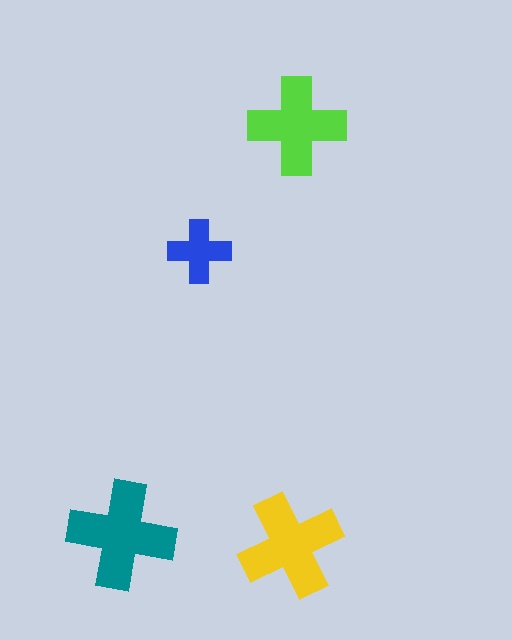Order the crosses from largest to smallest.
the teal one, the yellow one, the lime one, the blue one.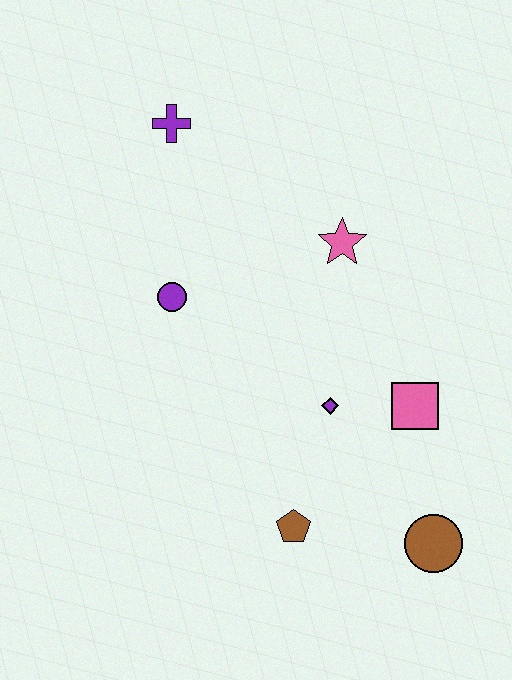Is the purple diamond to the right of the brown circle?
No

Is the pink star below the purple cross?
Yes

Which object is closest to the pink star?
The purple diamond is closest to the pink star.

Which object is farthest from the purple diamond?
The purple cross is farthest from the purple diamond.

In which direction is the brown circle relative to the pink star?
The brown circle is below the pink star.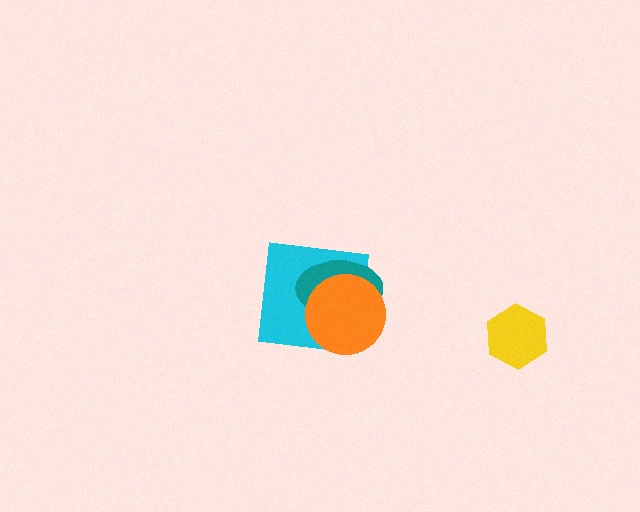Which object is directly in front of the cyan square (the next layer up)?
The teal ellipse is directly in front of the cyan square.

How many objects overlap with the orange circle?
2 objects overlap with the orange circle.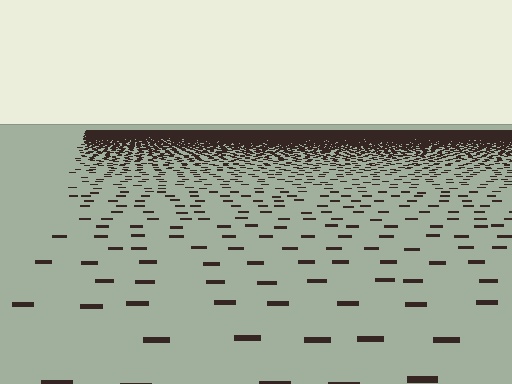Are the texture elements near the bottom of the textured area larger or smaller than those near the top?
Larger. Near the bottom, elements are closer to the viewer and appear at a bigger on-screen size.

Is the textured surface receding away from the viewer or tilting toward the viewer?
The surface is receding away from the viewer. Texture elements get smaller and denser toward the top.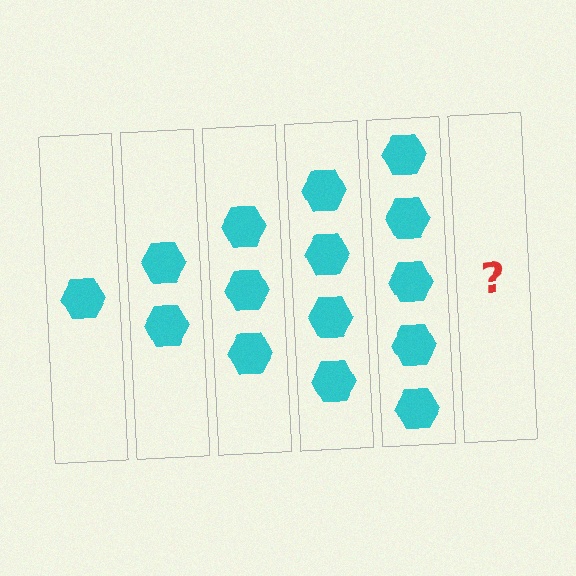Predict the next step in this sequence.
The next step is 6 hexagons.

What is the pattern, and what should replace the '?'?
The pattern is that each step adds one more hexagon. The '?' should be 6 hexagons.